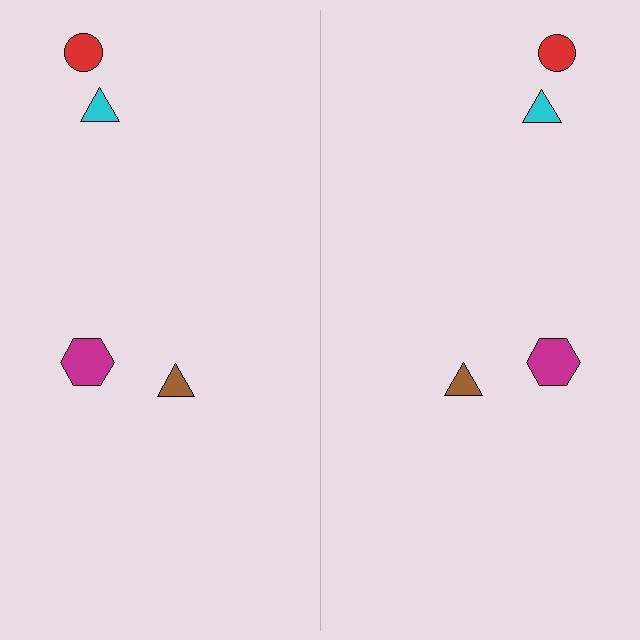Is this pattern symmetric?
Yes, this pattern has bilateral (reflection) symmetry.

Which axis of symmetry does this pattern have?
The pattern has a vertical axis of symmetry running through the center of the image.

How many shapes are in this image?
There are 8 shapes in this image.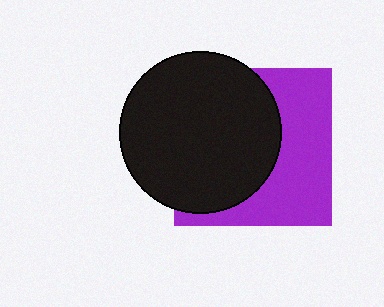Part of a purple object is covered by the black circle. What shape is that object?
It is a square.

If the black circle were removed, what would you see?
You would see the complete purple square.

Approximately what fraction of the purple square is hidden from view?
Roughly 55% of the purple square is hidden behind the black circle.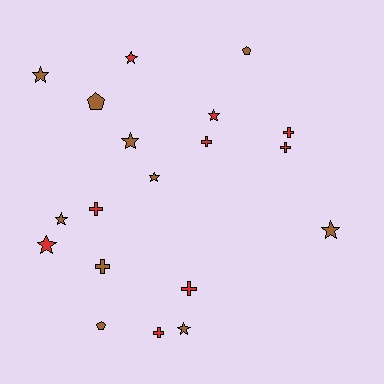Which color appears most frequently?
Brown, with 10 objects.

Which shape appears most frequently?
Star, with 9 objects.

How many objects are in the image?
There are 19 objects.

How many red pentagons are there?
There are no red pentagons.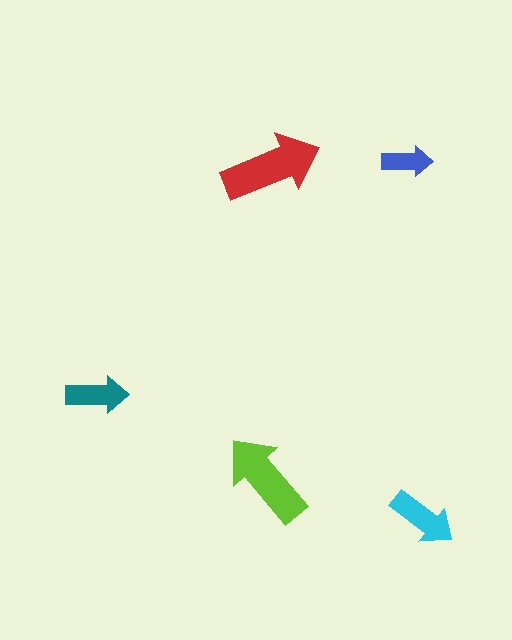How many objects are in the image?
There are 5 objects in the image.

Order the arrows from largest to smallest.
the red one, the lime one, the cyan one, the teal one, the blue one.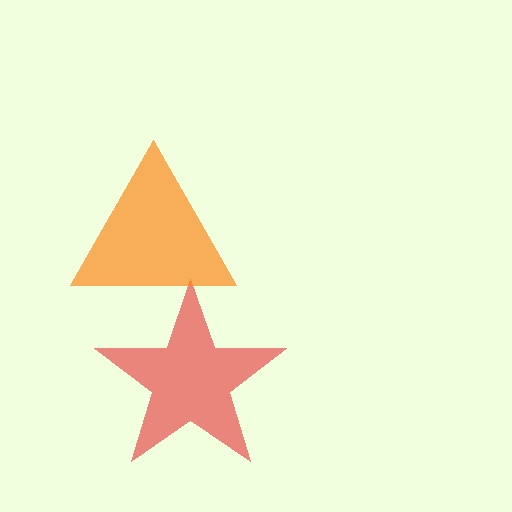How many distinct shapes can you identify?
There are 2 distinct shapes: a red star, an orange triangle.